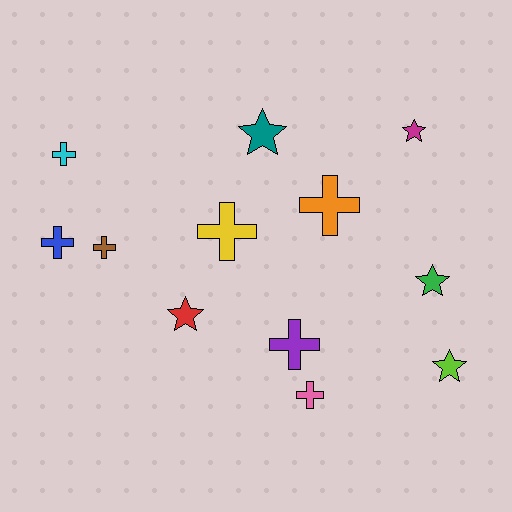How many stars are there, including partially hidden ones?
There are 5 stars.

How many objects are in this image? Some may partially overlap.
There are 12 objects.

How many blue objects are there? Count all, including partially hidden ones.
There is 1 blue object.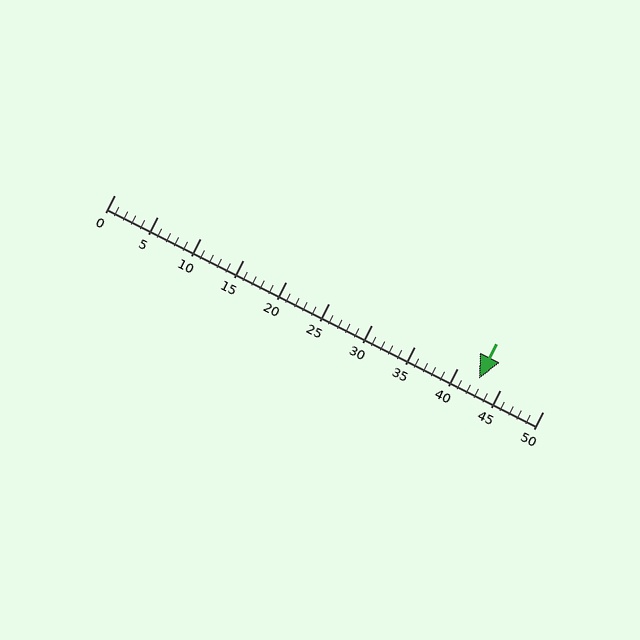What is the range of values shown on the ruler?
The ruler shows values from 0 to 50.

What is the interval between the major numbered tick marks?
The major tick marks are spaced 5 units apart.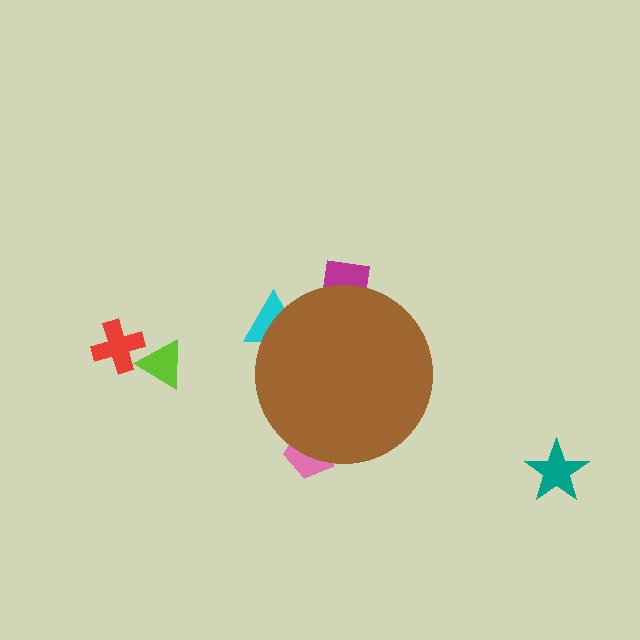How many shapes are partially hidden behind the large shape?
3 shapes are partially hidden.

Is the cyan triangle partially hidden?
Yes, the cyan triangle is partially hidden behind the brown circle.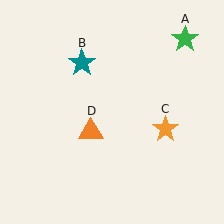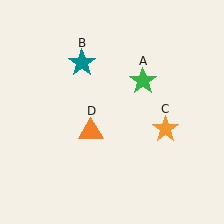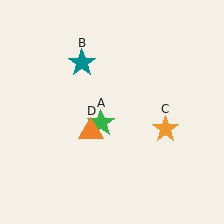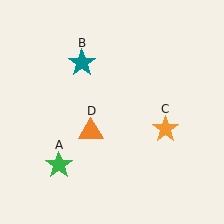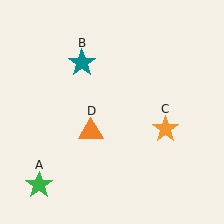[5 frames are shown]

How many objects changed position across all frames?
1 object changed position: green star (object A).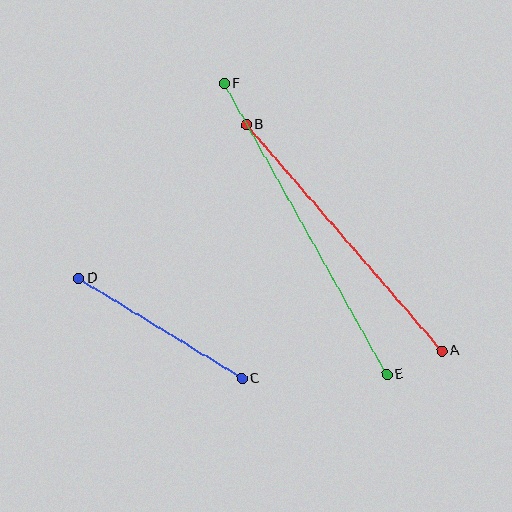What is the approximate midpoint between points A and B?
The midpoint is at approximately (344, 238) pixels.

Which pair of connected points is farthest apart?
Points E and F are farthest apart.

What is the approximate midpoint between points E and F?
The midpoint is at approximately (305, 229) pixels.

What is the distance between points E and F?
The distance is approximately 333 pixels.